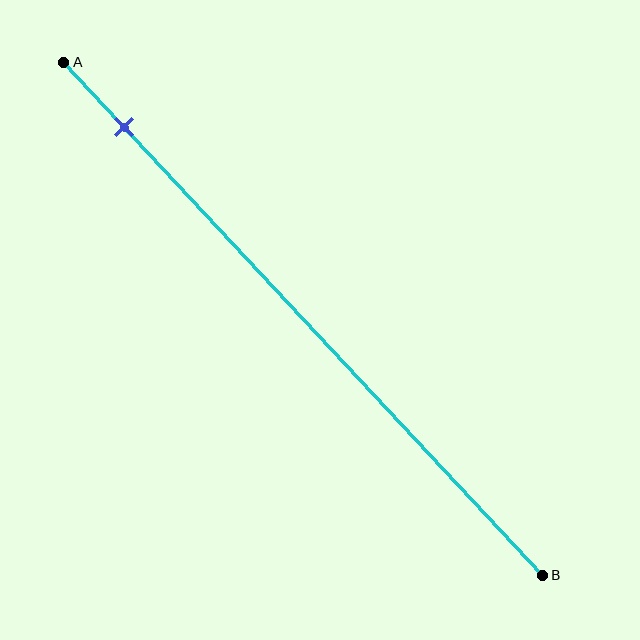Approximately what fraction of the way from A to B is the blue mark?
The blue mark is approximately 15% of the way from A to B.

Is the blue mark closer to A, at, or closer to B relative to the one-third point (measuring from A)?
The blue mark is closer to point A than the one-third point of segment AB.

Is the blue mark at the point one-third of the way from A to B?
No, the mark is at about 15% from A, not at the 33% one-third point.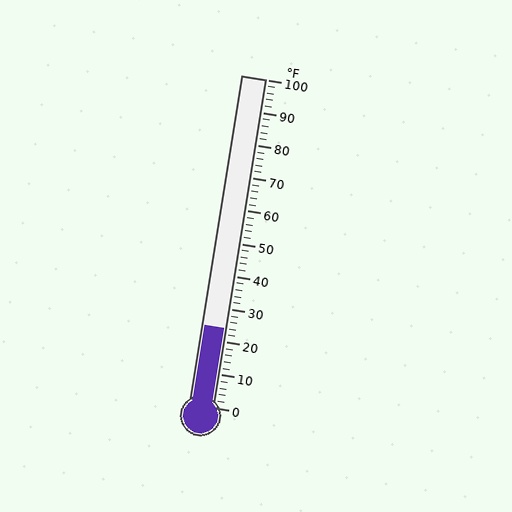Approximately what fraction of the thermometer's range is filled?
The thermometer is filled to approximately 25% of its range.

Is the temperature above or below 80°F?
The temperature is below 80°F.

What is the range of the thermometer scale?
The thermometer scale ranges from 0°F to 100°F.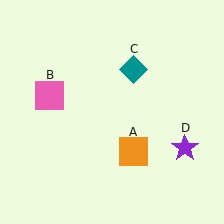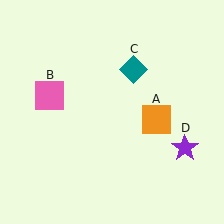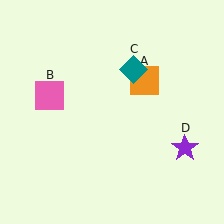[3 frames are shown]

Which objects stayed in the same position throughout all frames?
Pink square (object B) and teal diamond (object C) and purple star (object D) remained stationary.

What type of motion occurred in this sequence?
The orange square (object A) rotated counterclockwise around the center of the scene.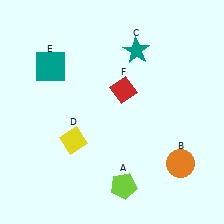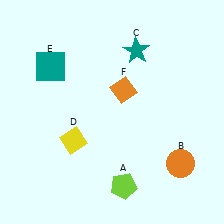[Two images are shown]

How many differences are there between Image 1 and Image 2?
There is 1 difference between the two images.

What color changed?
The diamond (F) changed from red in Image 1 to orange in Image 2.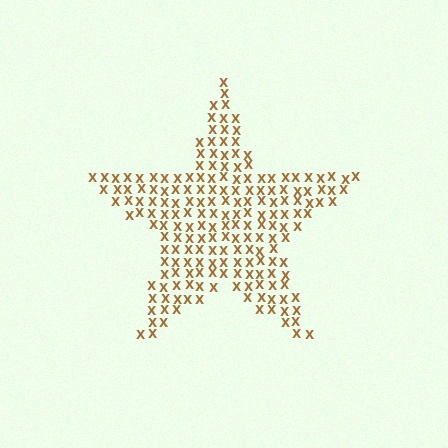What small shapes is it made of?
It is made of small letter X's.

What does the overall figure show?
The overall figure shows a star.